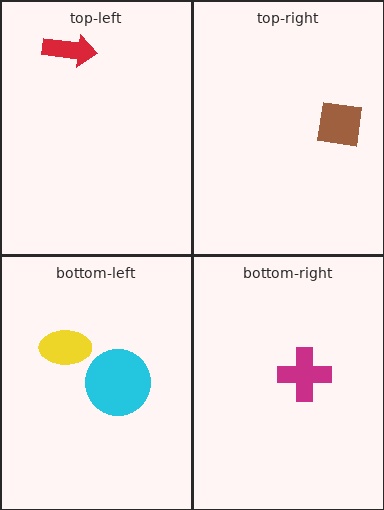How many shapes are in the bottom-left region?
2.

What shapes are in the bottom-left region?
The cyan circle, the yellow ellipse.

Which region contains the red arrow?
The top-left region.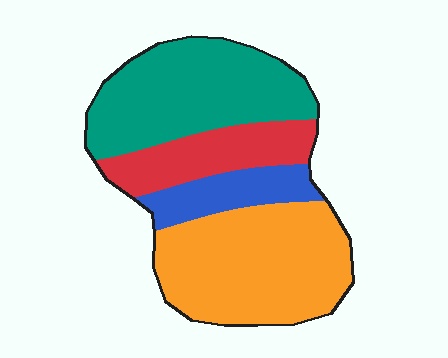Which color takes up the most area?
Orange, at roughly 40%.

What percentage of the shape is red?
Red covers roughly 15% of the shape.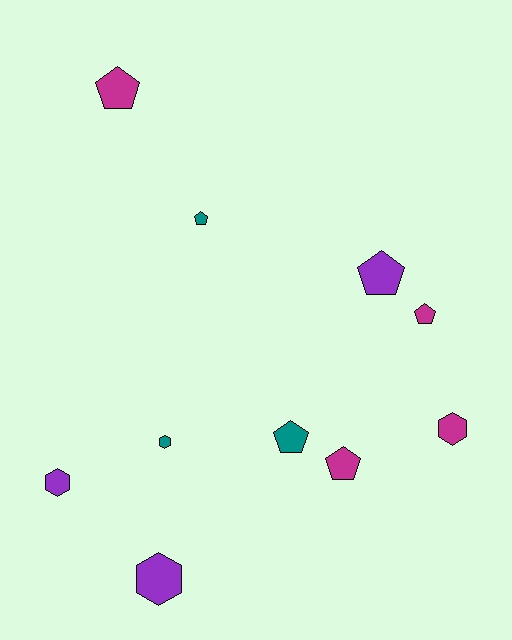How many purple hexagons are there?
There are 2 purple hexagons.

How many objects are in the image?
There are 10 objects.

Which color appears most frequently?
Magenta, with 4 objects.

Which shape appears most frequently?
Pentagon, with 6 objects.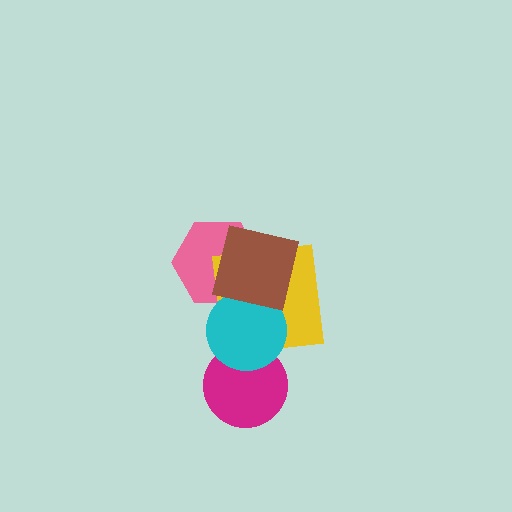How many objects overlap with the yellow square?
3 objects overlap with the yellow square.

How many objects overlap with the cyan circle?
4 objects overlap with the cyan circle.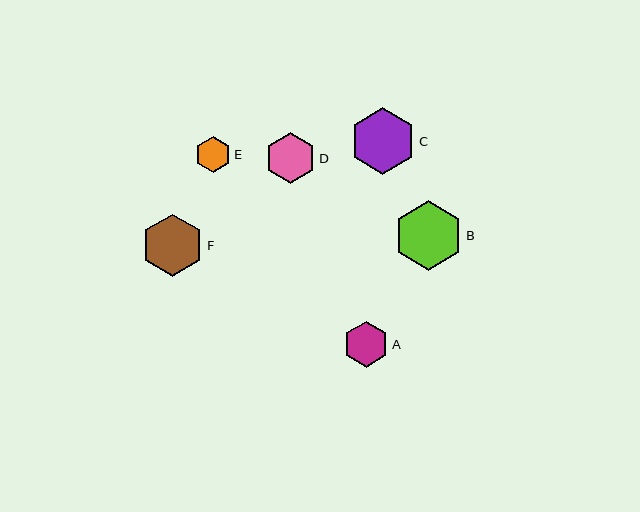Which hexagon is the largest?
Hexagon B is the largest with a size of approximately 69 pixels.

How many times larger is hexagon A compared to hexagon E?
Hexagon A is approximately 1.3 times the size of hexagon E.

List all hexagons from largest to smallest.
From largest to smallest: B, C, F, D, A, E.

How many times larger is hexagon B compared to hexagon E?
Hexagon B is approximately 1.9 times the size of hexagon E.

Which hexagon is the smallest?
Hexagon E is the smallest with a size of approximately 36 pixels.